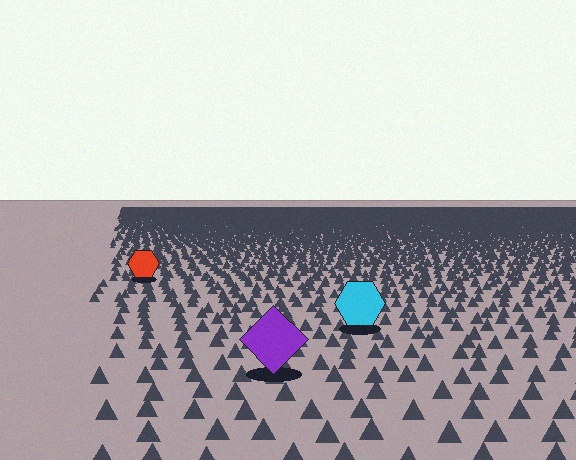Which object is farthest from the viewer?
The red hexagon is farthest from the viewer. It appears smaller and the ground texture around it is denser.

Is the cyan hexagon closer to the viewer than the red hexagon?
Yes. The cyan hexagon is closer — you can tell from the texture gradient: the ground texture is coarser near it.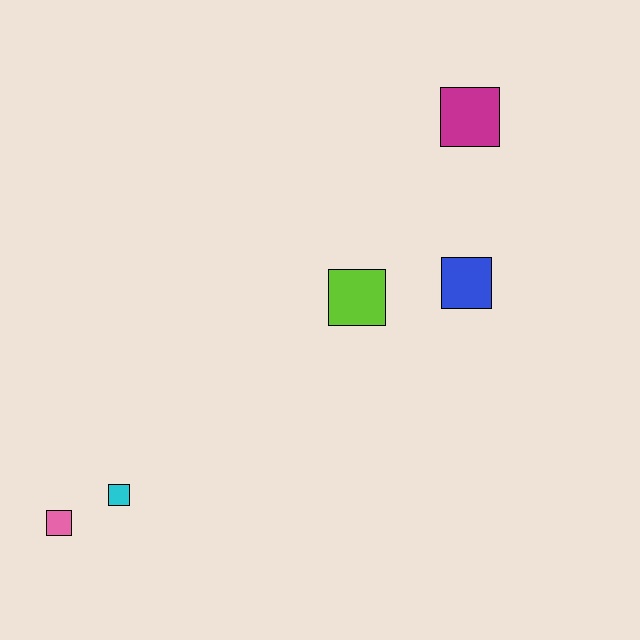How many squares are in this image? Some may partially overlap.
There are 5 squares.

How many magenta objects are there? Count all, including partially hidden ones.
There is 1 magenta object.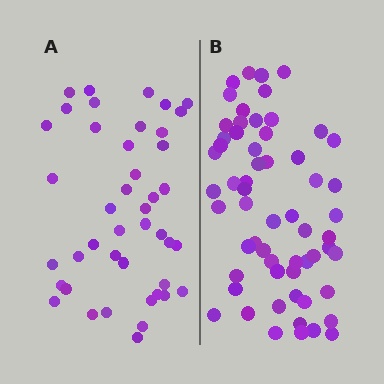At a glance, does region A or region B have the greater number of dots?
Region B (the right region) has more dots.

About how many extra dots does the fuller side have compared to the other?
Region B has approximately 15 more dots than region A.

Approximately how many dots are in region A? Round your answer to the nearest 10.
About 40 dots. (The exact count is 43, which rounds to 40.)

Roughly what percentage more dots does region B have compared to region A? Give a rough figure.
About 40% more.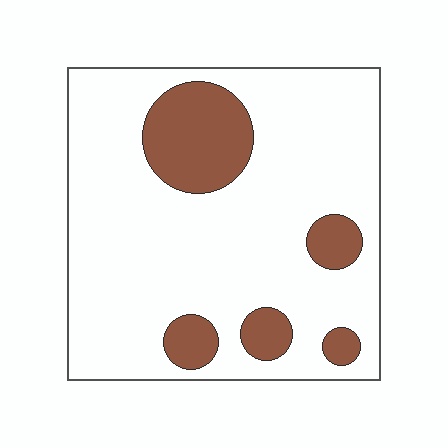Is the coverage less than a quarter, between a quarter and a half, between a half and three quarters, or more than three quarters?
Less than a quarter.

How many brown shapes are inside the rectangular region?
5.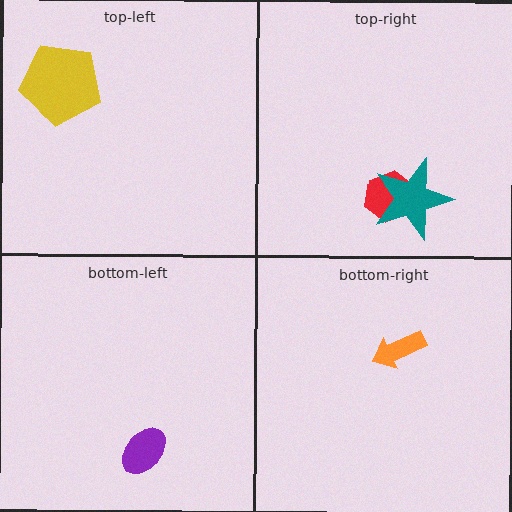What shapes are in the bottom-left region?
The purple ellipse.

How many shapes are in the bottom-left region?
1.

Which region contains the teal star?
The top-right region.